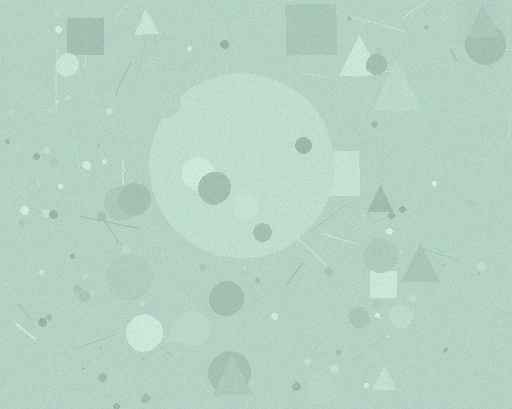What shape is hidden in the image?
A circle is hidden in the image.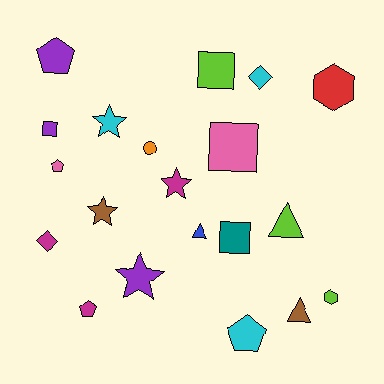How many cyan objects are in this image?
There are 3 cyan objects.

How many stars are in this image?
There are 4 stars.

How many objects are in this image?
There are 20 objects.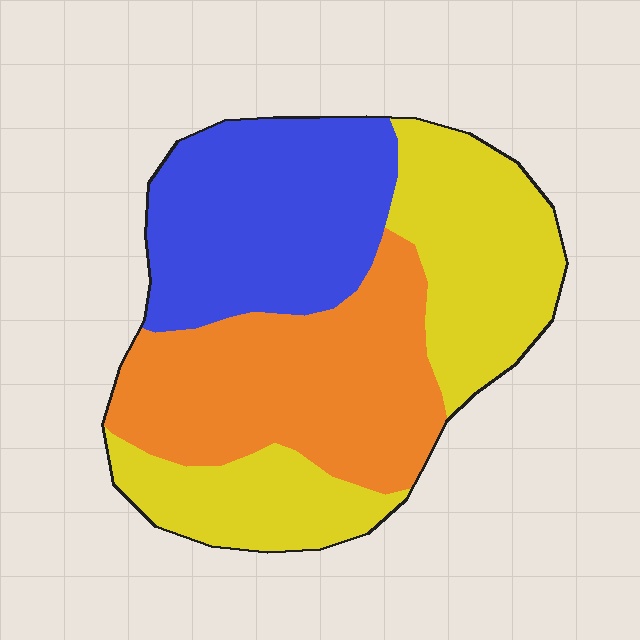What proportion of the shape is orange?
Orange covers 34% of the shape.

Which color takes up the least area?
Blue, at roughly 30%.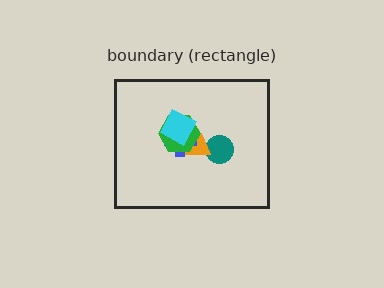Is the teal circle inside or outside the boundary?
Inside.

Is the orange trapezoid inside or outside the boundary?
Inside.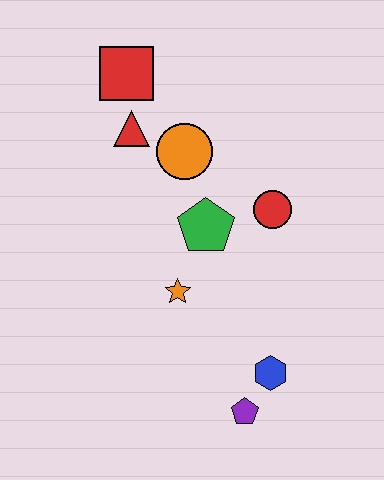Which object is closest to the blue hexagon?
The purple pentagon is closest to the blue hexagon.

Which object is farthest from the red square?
The purple pentagon is farthest from the red square.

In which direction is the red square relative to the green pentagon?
The red square is above the green pentagon.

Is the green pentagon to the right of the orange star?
Yes